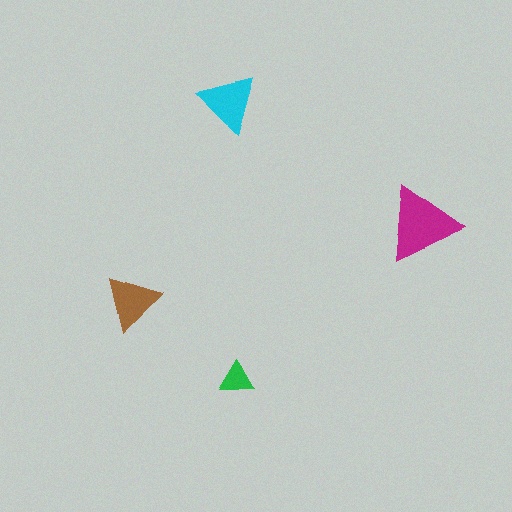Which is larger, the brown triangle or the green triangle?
The brown one.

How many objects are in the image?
There are 4 objects in the image.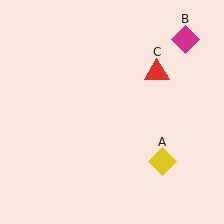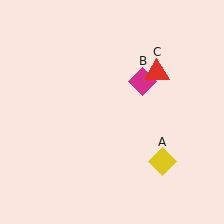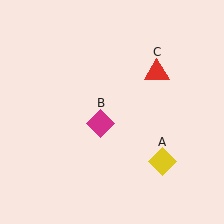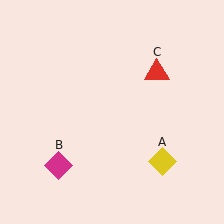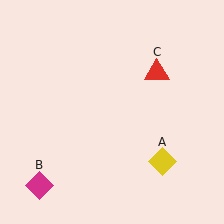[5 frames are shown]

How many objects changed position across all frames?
1 object changed position: magenta diamond (object B).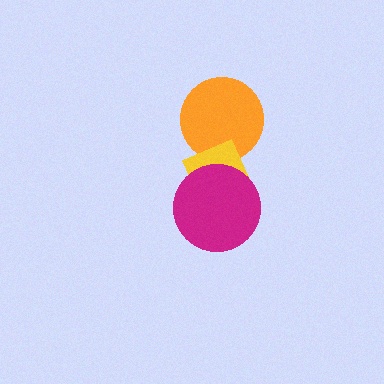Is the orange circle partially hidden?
Yes, it is partially covered by another shape.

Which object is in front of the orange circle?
The yellow square is in front of the orange circle.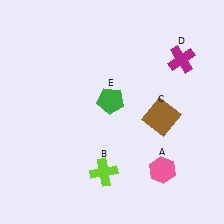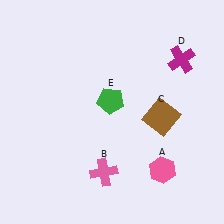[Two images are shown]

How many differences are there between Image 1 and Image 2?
There is 1 difference between the two images.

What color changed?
The cross (B) changed from lime in Image 1 to pink in Image 2.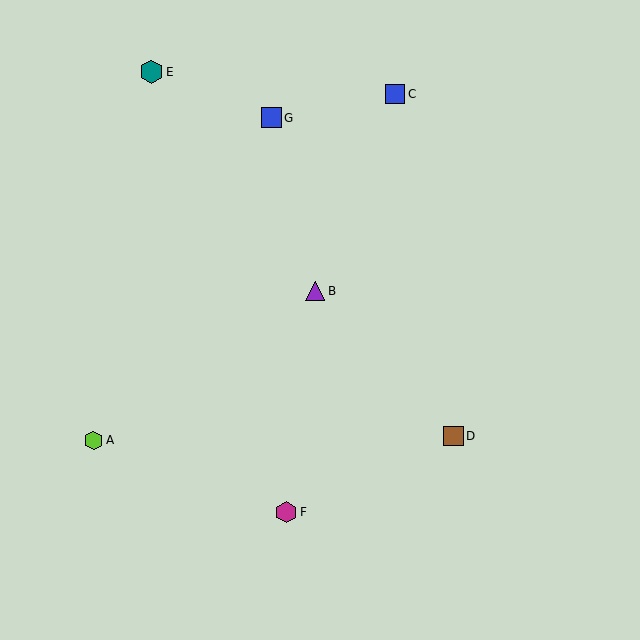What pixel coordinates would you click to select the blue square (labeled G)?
Click at (271, 118) to select the blue square G.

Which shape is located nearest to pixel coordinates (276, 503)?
The magenta hexagon (labeled F) at (286, 512) is nearest to that location.